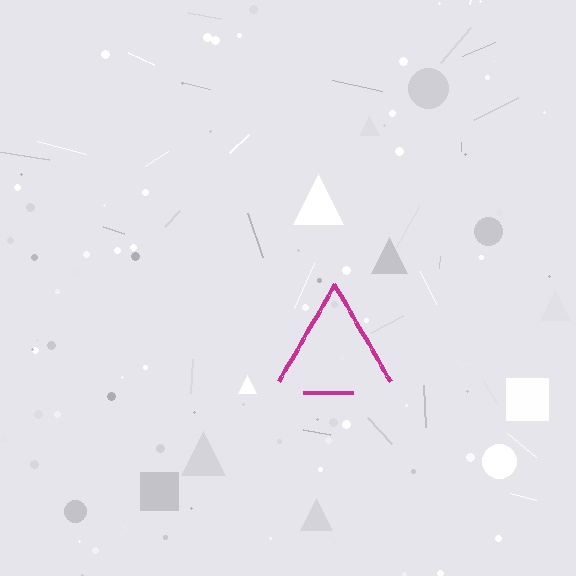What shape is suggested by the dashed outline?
The dashed outline suggests a triangle.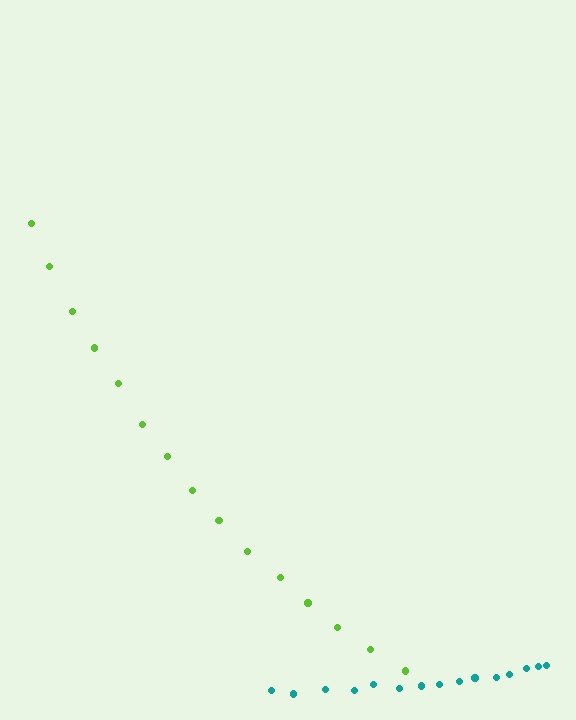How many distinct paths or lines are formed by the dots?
There are 2 distinct paths.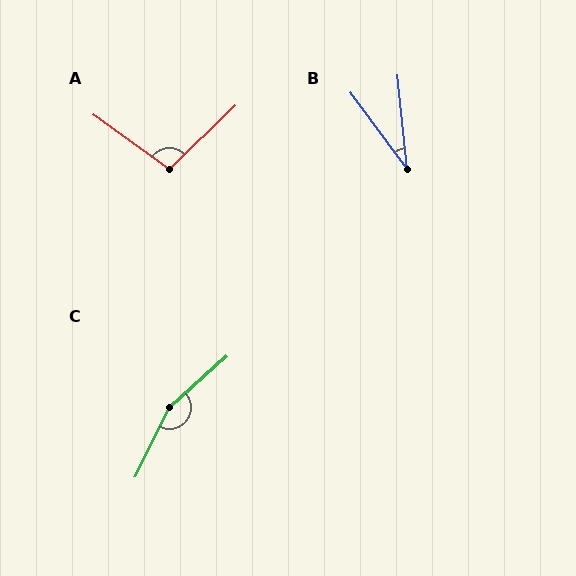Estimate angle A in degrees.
Approximately 100 degrees.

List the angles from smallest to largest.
B (31°), A (100°), C (158°).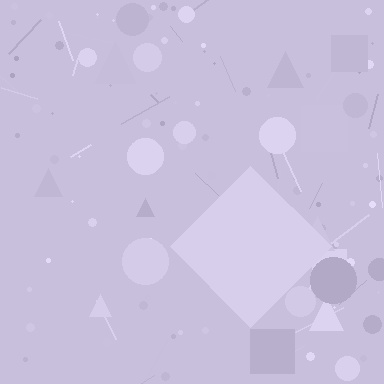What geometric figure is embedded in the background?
A diamond is embedded in the background.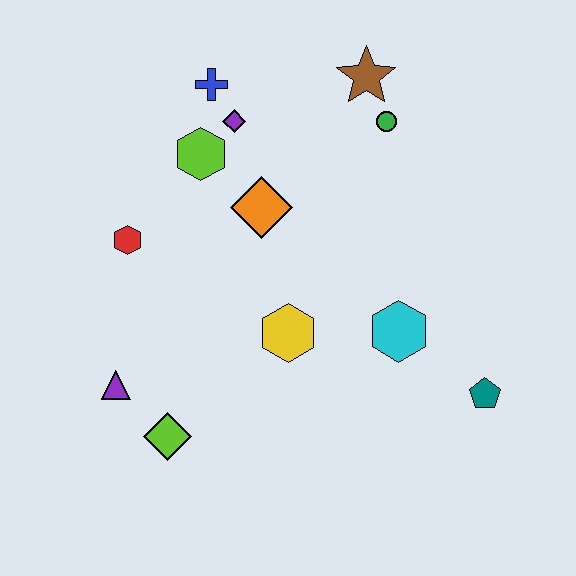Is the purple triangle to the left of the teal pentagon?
Yes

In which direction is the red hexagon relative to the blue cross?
The red hexagon is below the blue cross.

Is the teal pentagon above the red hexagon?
No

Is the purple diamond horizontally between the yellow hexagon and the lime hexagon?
Yes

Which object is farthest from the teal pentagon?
The blue cross is farthest from the teal pentagon.